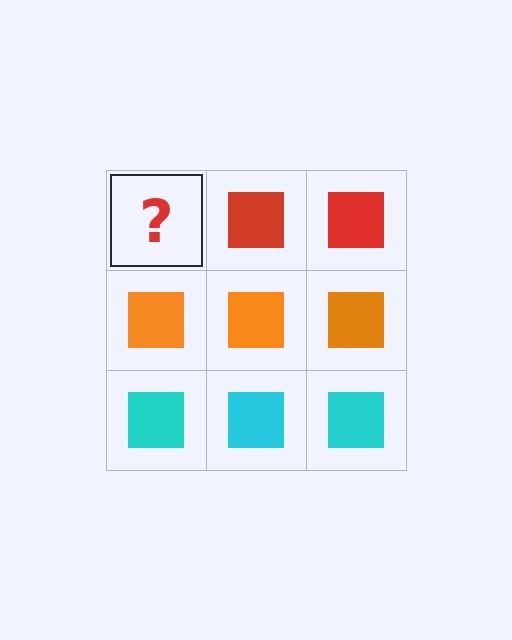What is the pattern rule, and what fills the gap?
The rule is that each row has a consistent color. The gap should be filled with a red square.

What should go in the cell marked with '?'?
The missing cell should contain a red square.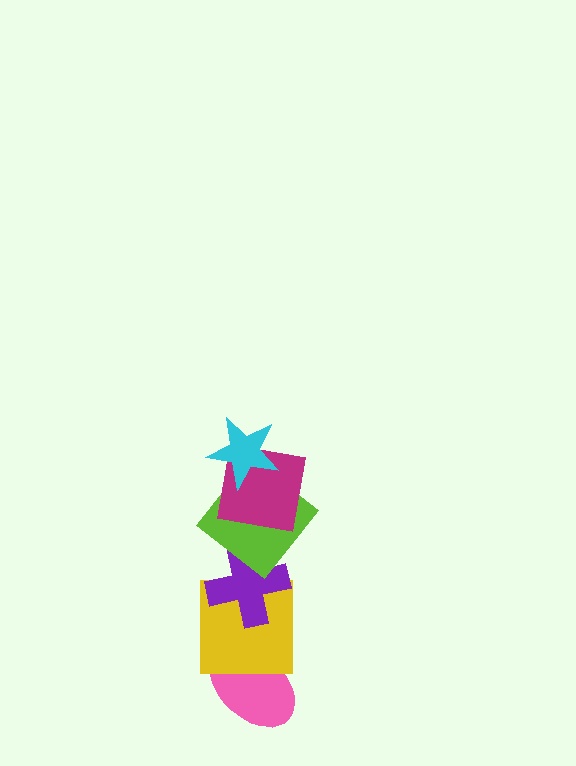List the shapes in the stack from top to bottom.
From top to bottom: the cyan star, the magenta square, the lime diamond, the purple cross, the yellow square, the pink ellipse.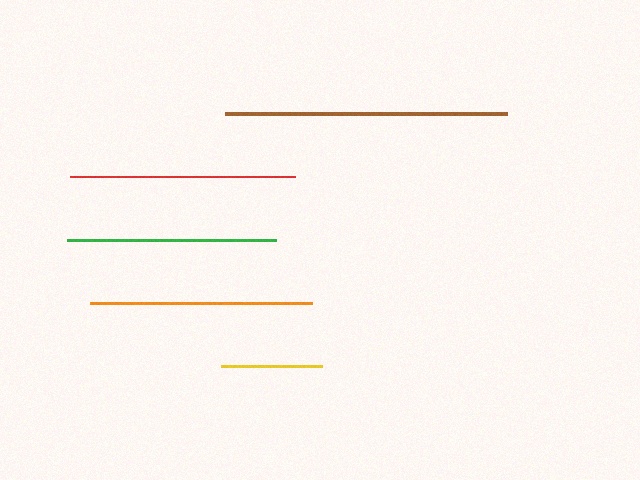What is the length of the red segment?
The red segment is approximately 225 pixels long.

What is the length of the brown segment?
The brown segment is approximately 281 pixels long.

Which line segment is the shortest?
The yellow line is the shortest at approximately 100 pixels.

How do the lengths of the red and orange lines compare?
The red and orange lines are approximately the same length.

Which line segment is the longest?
The brown line is the longest at approximately 281 pixels.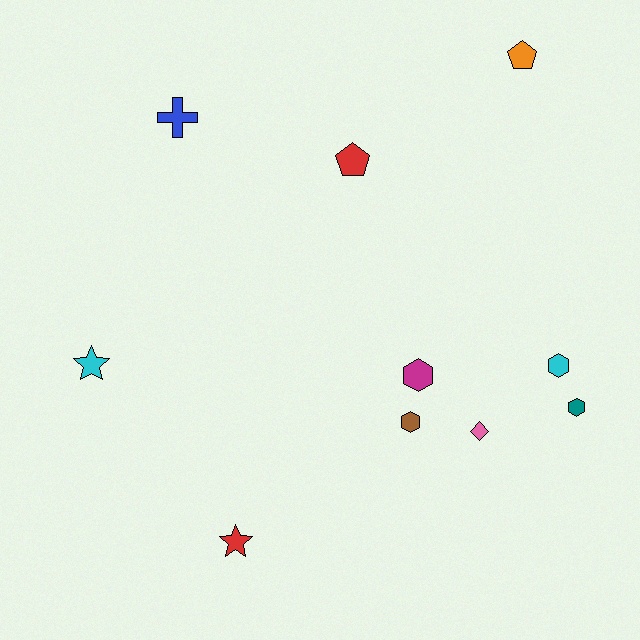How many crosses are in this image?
There is 1 cross.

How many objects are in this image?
There are 10 objects.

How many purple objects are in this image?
There are no purple objects.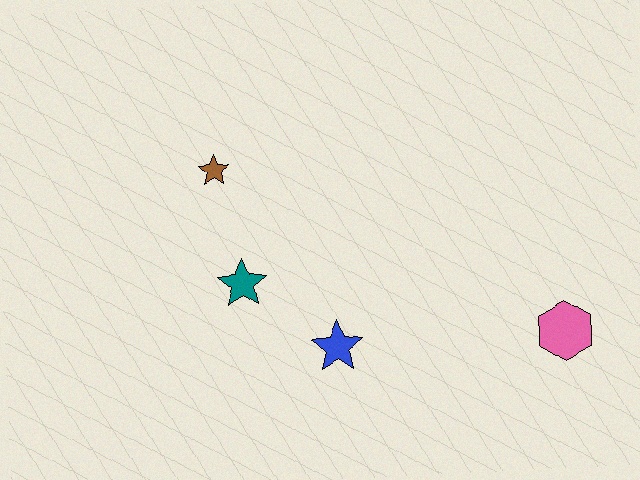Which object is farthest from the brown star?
The pink hexagon is farthest from the brown star.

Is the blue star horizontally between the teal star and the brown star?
No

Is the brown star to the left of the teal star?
Yes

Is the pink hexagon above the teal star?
No